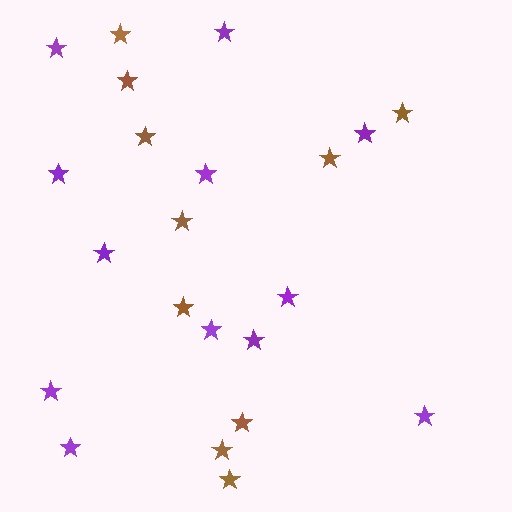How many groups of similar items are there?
There are 2 groups: one group of purple stars (12) and one group of brown stars (10).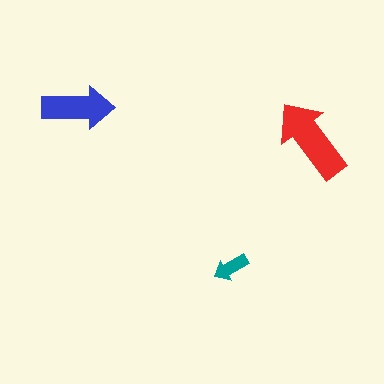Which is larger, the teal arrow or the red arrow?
The red one.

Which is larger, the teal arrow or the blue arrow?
The blue one.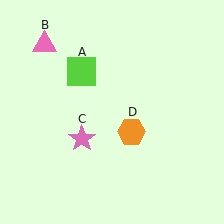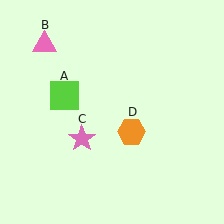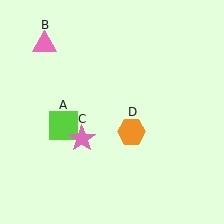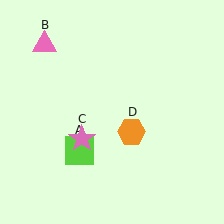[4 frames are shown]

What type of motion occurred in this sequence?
The lime square (object A) rotated counterclockwise around the center of the scene.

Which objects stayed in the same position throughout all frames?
Pink triangle (object B) and pink star (object C) and orange hexagon (object D) remained stationary.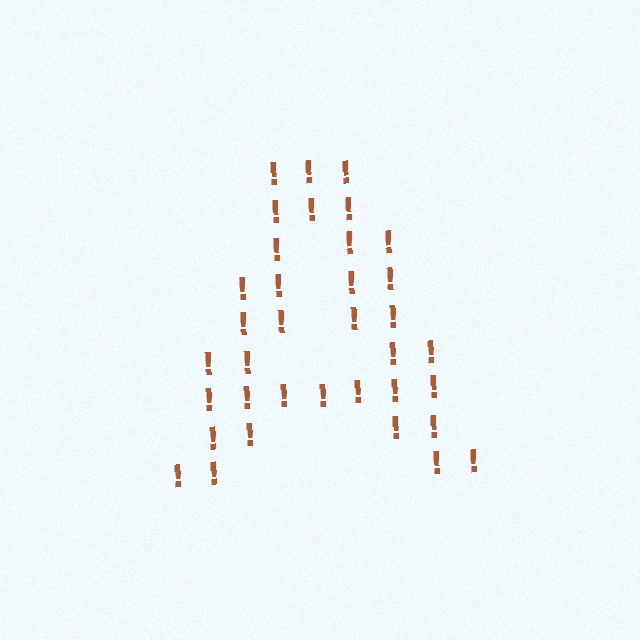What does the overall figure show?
The overall figure shows the letter A.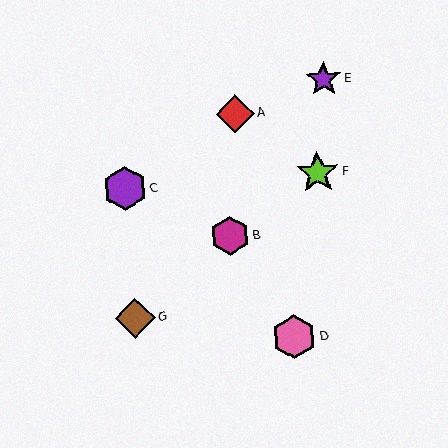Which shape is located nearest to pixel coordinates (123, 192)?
The purple hexagon (labeled C) at (125, 188) is nearest to that location.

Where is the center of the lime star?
The center of the lime star is at (317, 173).